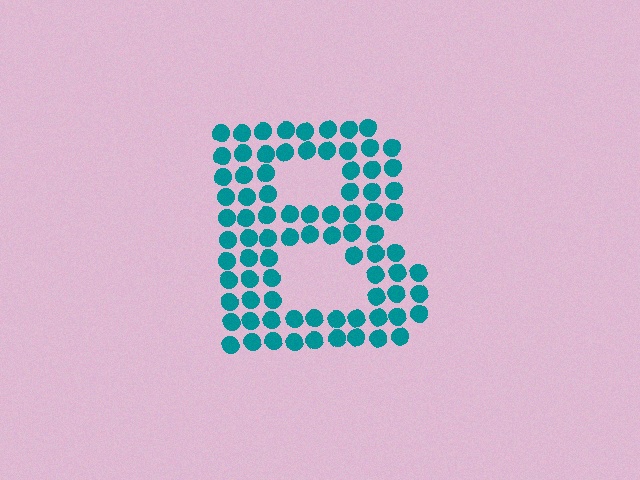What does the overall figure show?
The overall figure shows the letter B.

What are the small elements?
The small elements are circles.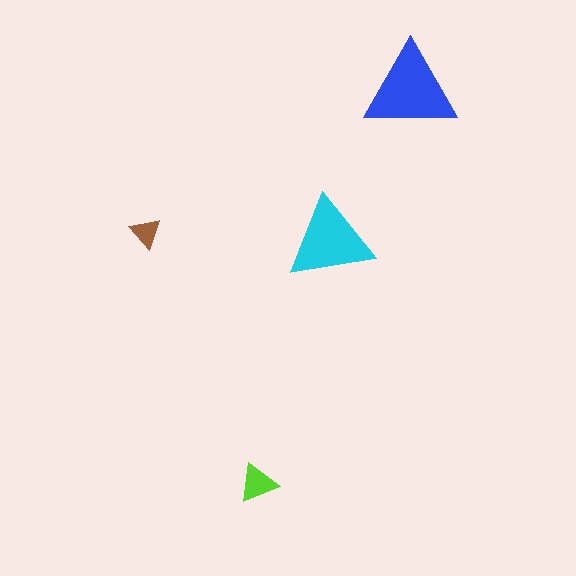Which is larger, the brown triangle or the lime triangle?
The lime one.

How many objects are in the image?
There are 4 objects in the image.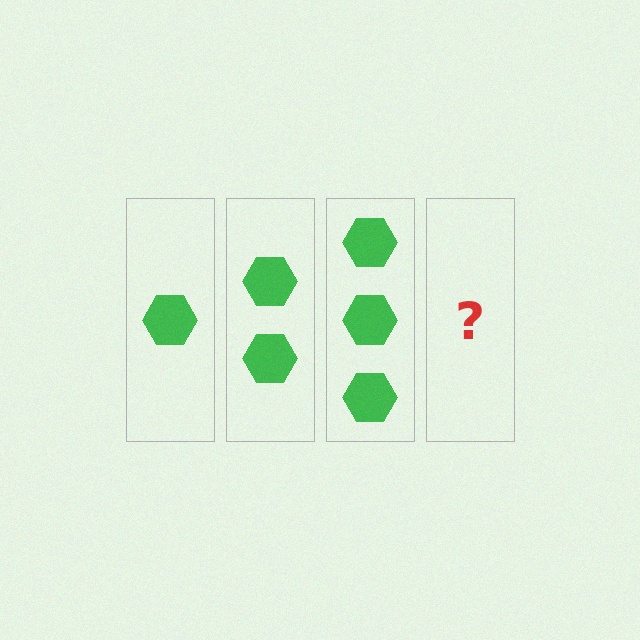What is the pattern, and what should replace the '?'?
The pattern is that each step adds one more hexagon. The '?' should be 4 hexagons.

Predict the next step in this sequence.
The next step is 4 hexagons.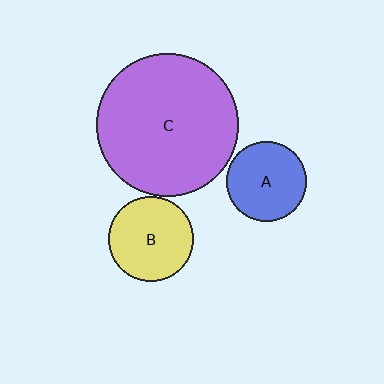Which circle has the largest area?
Circle C (purple).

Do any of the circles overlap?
No, none of the circles overlap.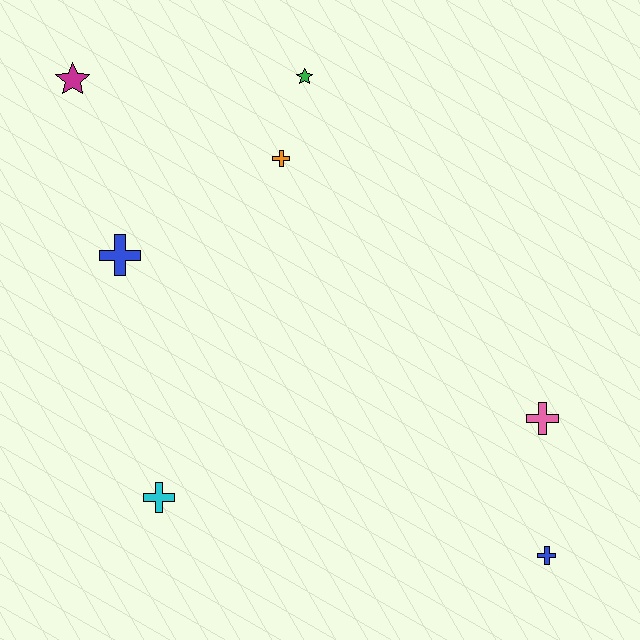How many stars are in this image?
There are 2 stars.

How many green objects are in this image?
There is 1 green object.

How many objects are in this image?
There are 7 objects.